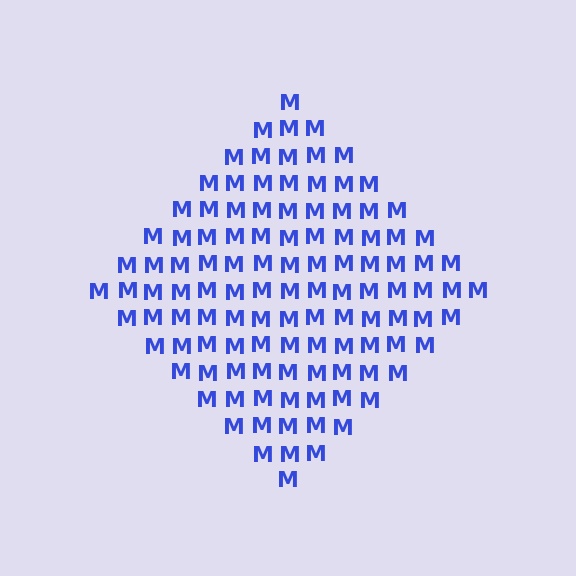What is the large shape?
The large shape is a diamond.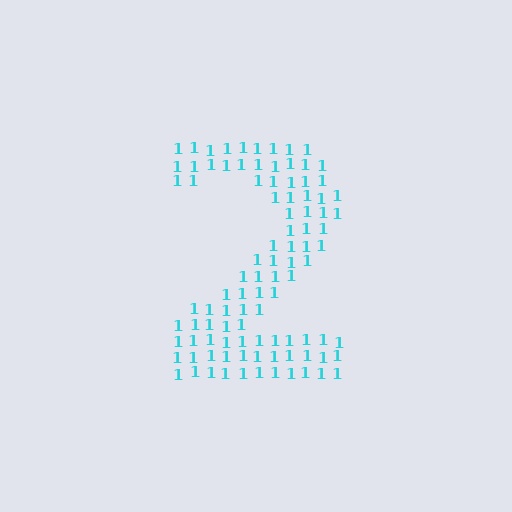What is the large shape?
The large shape is the digit 2.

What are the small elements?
The small elements are digit 1's.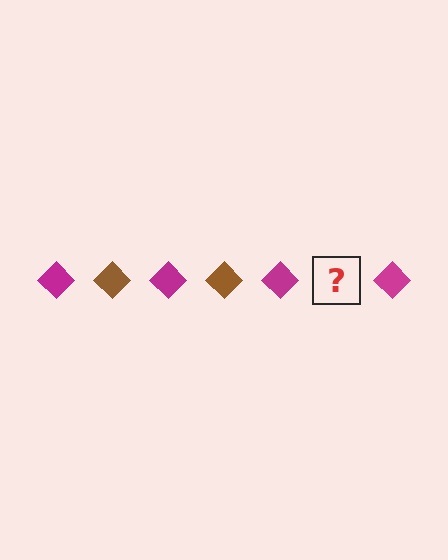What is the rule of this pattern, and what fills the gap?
The rule is that the pattern cycles through magenta, brown diamonds. The gap should be filled with a brown diamond.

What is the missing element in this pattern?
The missing element is a brown diamond.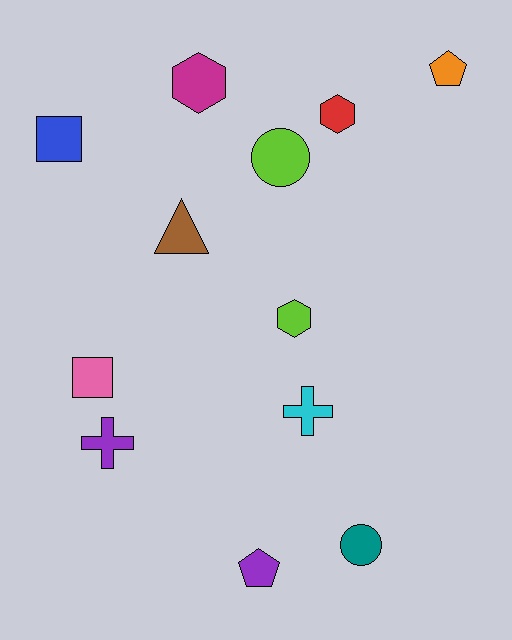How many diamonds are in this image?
There are no diamonds.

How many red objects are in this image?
There is 1 red object.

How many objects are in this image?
There are 12 objects.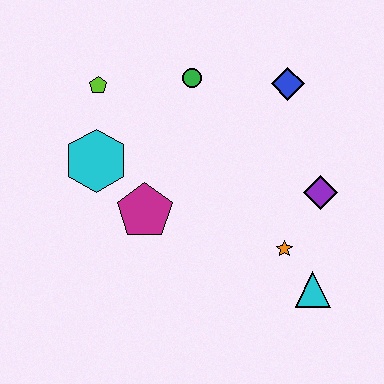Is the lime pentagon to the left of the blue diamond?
Yes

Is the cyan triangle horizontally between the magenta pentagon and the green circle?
No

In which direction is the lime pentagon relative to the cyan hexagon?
The lime pentagon is above the cyan hexagon.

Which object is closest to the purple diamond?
The orange star is closest to the purple diamond.